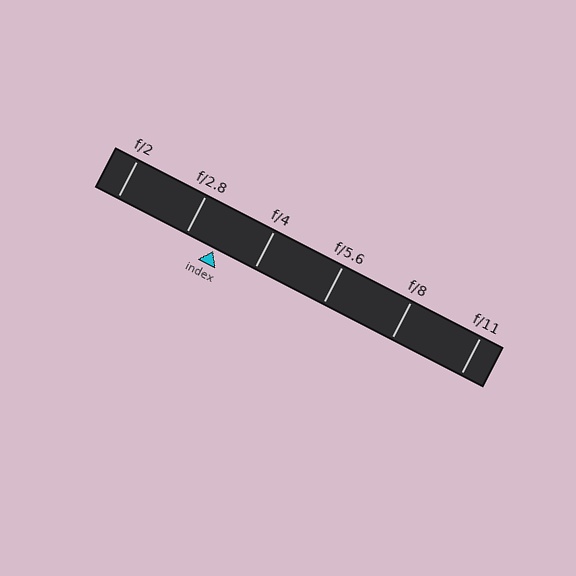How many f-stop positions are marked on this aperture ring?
There are 6 f-stop positions marked.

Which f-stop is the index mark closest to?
The index mark is closest to f/2.8.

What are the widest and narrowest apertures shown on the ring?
The widest aperture shown is f/2 and the narrowest is f/11.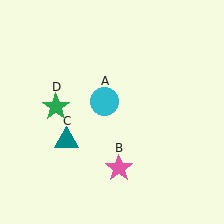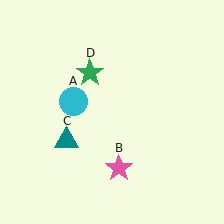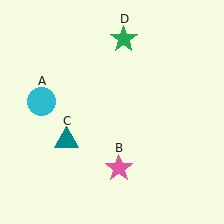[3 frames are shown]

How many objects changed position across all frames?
2 objects changed position: cyan circle (object A), green star (object D).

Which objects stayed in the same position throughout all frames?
Pink star (object B) and teal triangle (object C) remained stationary.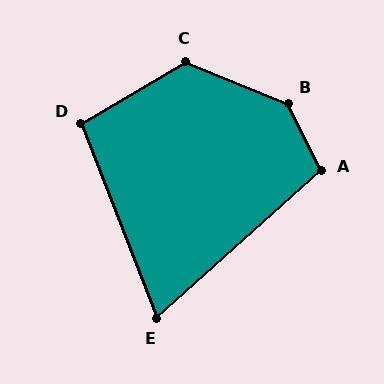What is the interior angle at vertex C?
Approximately 127 degrees (obtuse).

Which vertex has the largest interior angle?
B, at approximately 138 degrees.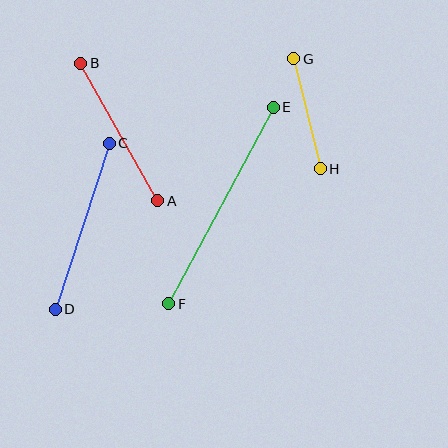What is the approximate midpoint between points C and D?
The midpoint is at approximately (82, 226) pixels.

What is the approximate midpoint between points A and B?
The midpoint is at approximately (119, 132) pixels.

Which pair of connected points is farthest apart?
Points E and F are farthest apart.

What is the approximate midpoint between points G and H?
The midpoint is at approximately (307, 114) pixels.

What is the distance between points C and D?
The distance is approximately 174 pixels.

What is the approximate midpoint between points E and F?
The midpoint is at approximately (221, 205) pixels.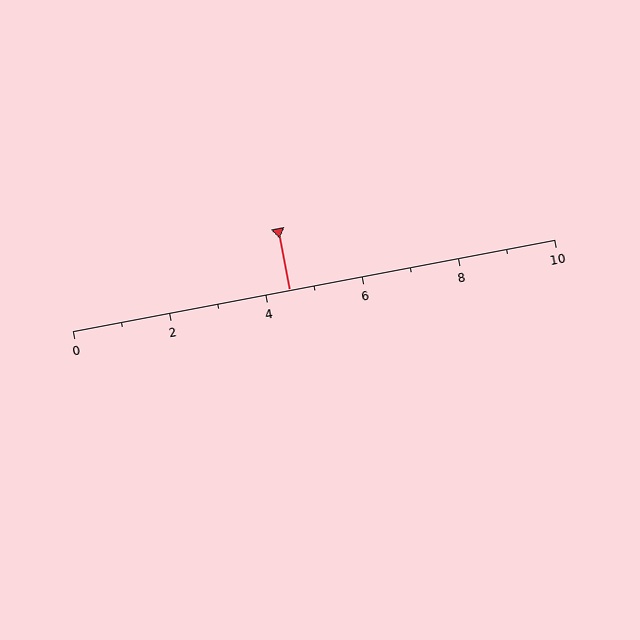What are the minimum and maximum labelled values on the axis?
The axis runs from 0 to 10.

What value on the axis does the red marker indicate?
The marker indicates approximately 4.5.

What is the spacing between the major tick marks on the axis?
The major ticks are spaced 2 apart.